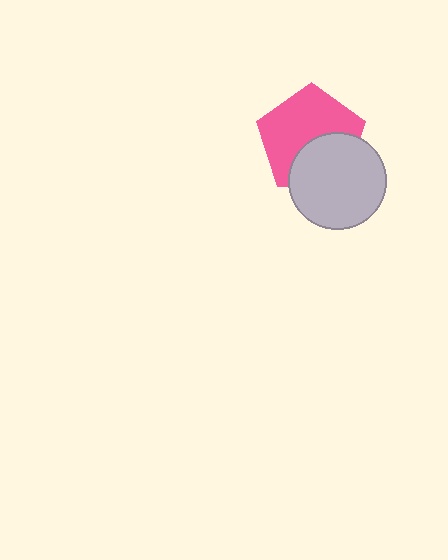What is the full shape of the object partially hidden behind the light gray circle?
The partially hidden object is a pink pentagon.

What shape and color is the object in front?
The object in front is a light gray circle.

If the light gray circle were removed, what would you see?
You would see the complete pink pentagon.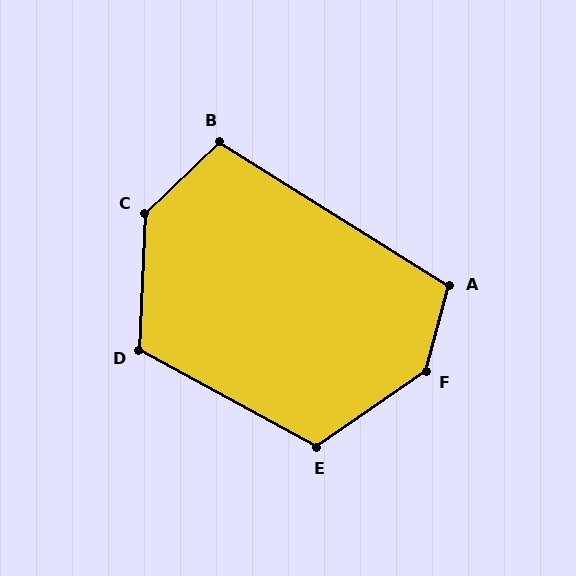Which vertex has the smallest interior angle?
B, at approximately 104 degrees.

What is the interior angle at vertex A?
Approximately 107 degrees (obtuse).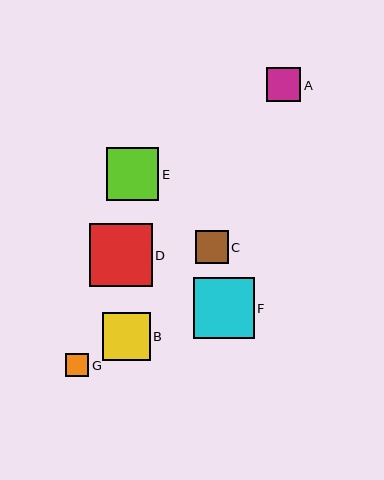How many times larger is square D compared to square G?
Square D is approximately 2.7 times the size of square G.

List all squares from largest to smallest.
From largest to smallest: D, F, E, B, A, C, G.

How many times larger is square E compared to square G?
Square E is approximately 2.3 times the size of square G.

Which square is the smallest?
Square G is the smallest with a size of approximately 23 pixels.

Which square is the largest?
Square D is the largest with a size of approximately 63 pixels.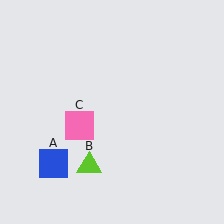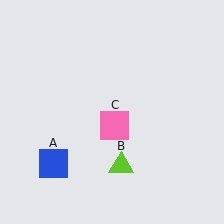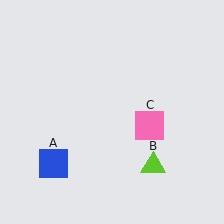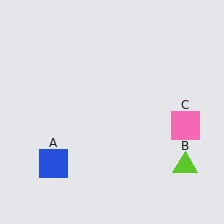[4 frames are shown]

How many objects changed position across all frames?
2 objects changed position: lime triangle (object B), pink square (object C).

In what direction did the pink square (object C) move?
The pink square (object C) moved right.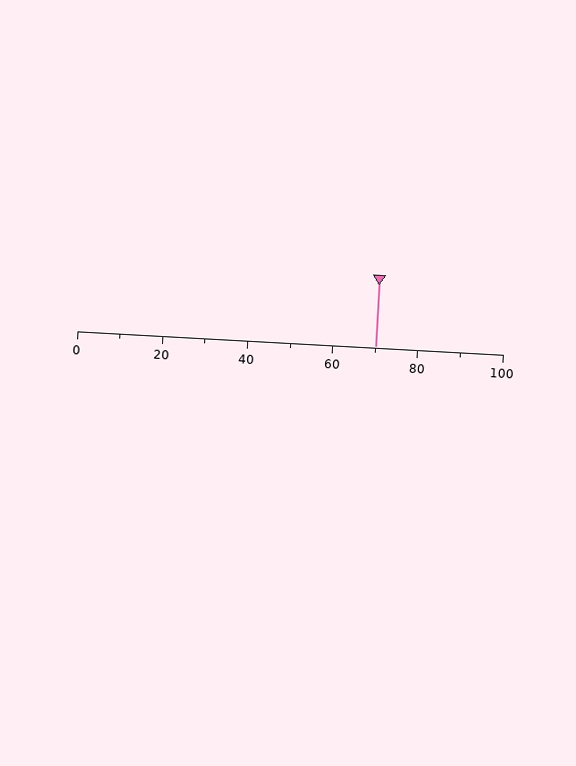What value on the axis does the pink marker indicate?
The marker indicates approximately 70.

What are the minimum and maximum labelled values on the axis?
The axis runs from 0 to 100.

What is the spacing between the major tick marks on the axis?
The major ticks are spaced 20 apart.